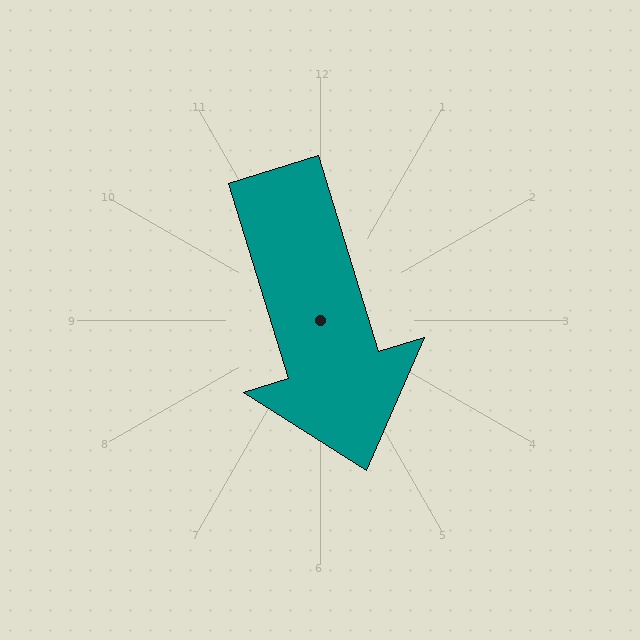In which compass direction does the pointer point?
South.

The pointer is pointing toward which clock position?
Roughly 5 o'clock.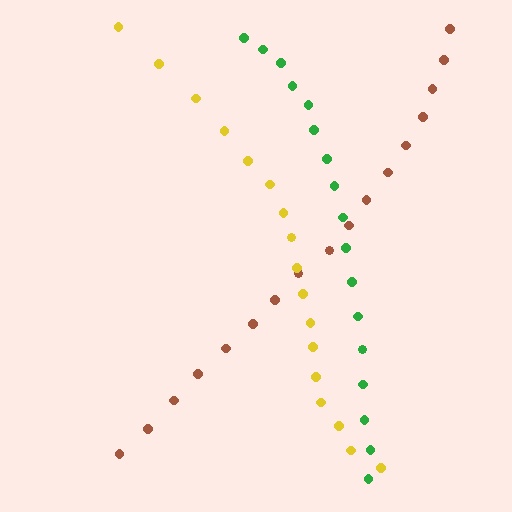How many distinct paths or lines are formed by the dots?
There are 3 distinct paths.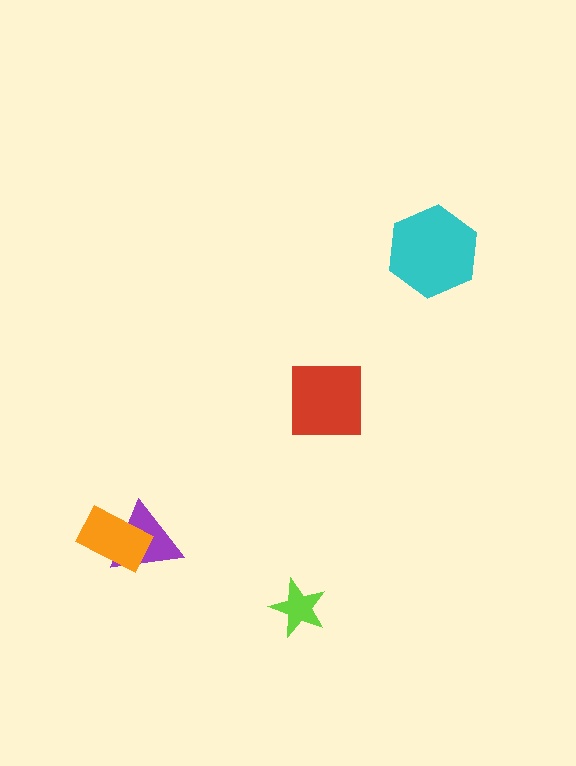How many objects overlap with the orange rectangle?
1 object overlaps with the orange rectangle.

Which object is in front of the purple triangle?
The orange rectangle is in front of the purple triangle.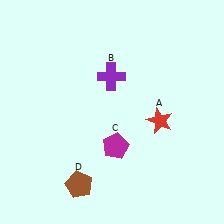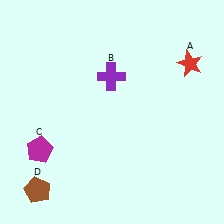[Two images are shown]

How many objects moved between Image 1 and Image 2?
3 objects moved between the two images.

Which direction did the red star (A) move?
The red star (A) moved up.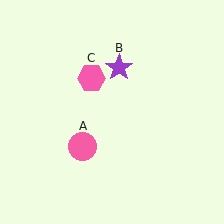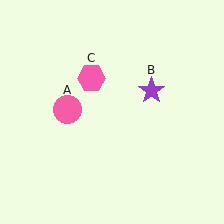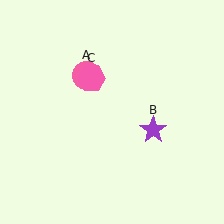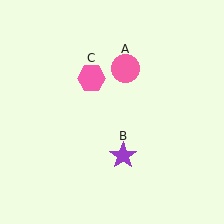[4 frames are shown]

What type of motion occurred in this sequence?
The pink circle (object A), purple star (object B) rotated clockwise around the center of the scene.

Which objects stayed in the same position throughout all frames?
Pink hexagon (object C) remained stationary.